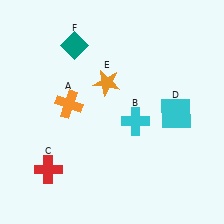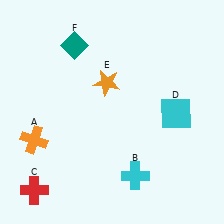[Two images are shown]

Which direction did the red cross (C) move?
The red cross (C) moved down.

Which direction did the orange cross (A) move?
The orange cross (A) moved down.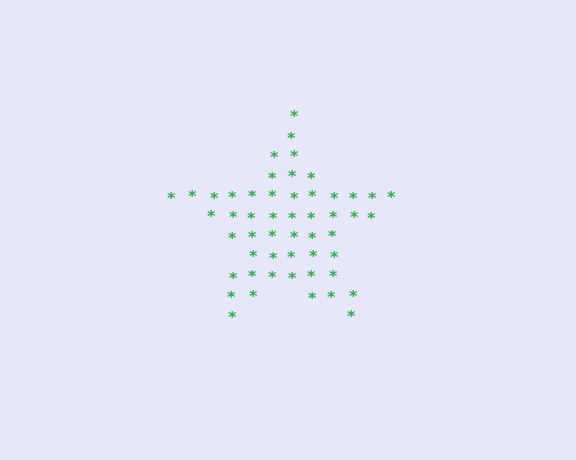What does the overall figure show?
The overall figure shows a star.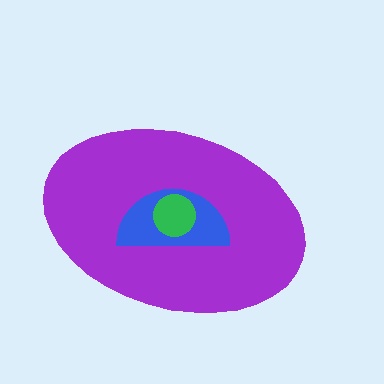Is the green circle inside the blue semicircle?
Yes.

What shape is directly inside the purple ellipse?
The blue semicircle.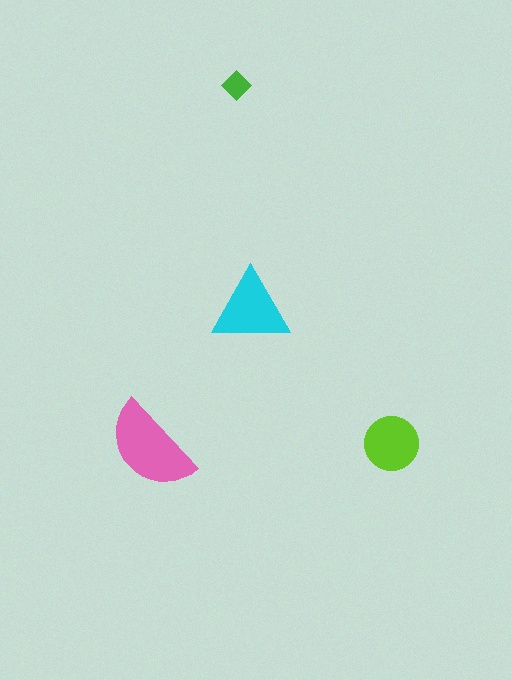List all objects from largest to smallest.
The pink semicircle, the cyan triangle, the lime circle, the green diamond.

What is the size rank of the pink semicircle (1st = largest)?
1st.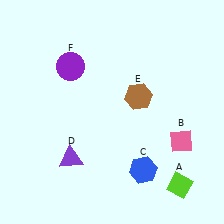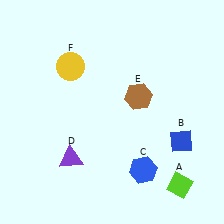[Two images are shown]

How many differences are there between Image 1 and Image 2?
There are 2 differences between the two images.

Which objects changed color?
B changed from pink to blue. F changed from purple to yellow.